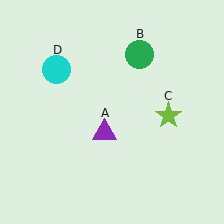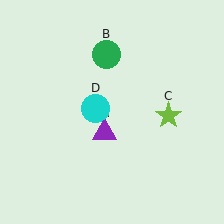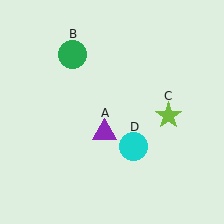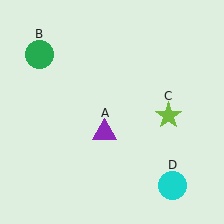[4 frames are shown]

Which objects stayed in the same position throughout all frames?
Purple triangle (object A) and lime star (object C) remained stationary.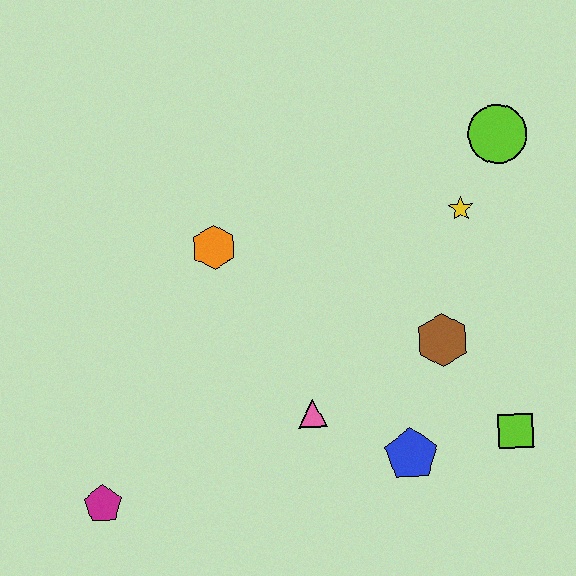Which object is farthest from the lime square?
The magenta pentagon is farthest from the lime square.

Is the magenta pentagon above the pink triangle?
No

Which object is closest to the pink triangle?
The blue pentagon is closest to the pink triangle.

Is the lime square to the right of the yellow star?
Yes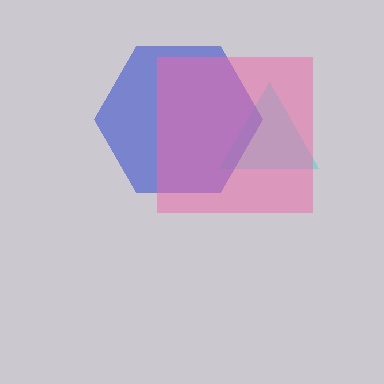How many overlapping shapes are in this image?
There are 3 overlapping shapes in the image.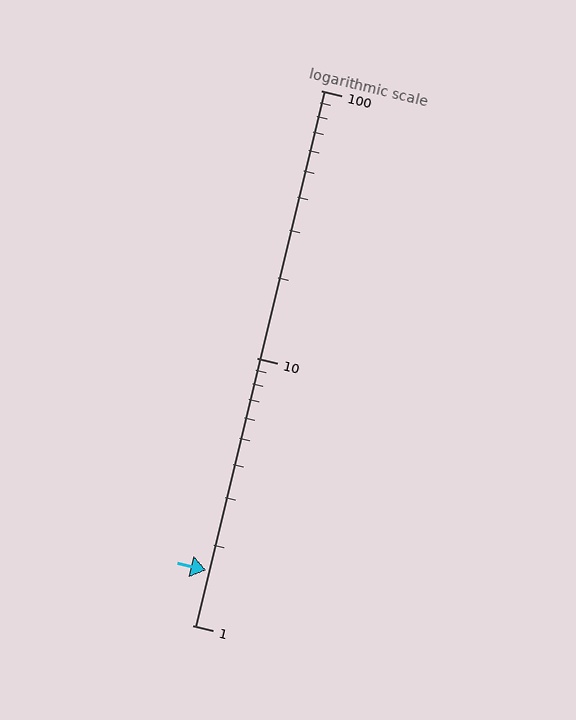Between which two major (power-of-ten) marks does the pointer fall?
The pointer is between 1 and 10.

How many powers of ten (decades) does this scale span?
The scale spans 2 decades, from 1 to 100.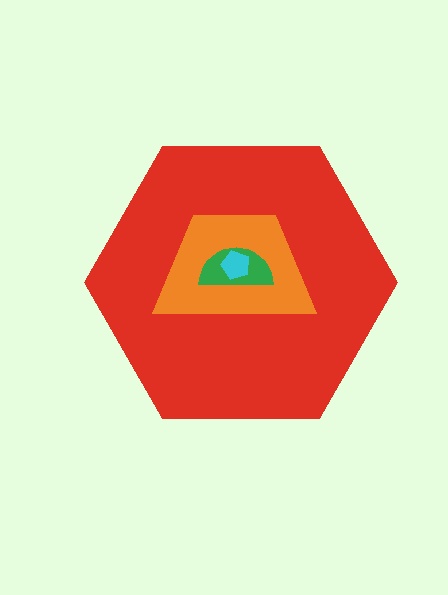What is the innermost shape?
The cyan pentagon.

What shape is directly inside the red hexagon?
The orange trapezoid.